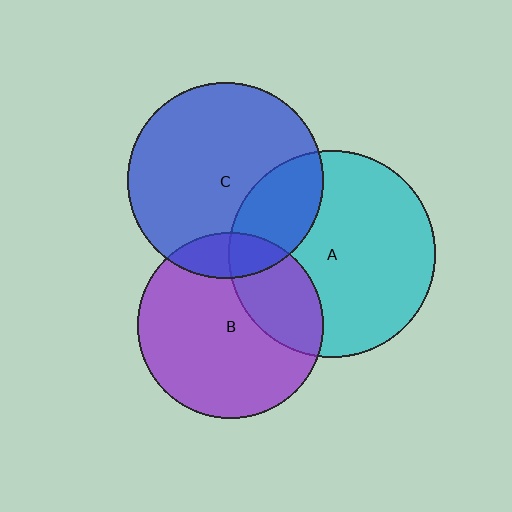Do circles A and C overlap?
Yes.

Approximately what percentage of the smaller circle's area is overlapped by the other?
Approximately 25%.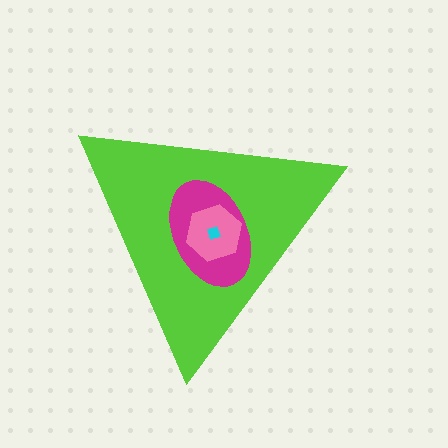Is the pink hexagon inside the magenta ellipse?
Yes.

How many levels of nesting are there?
4.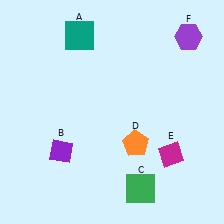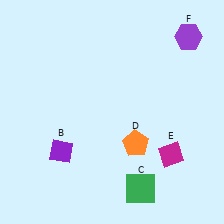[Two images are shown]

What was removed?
The teal square (A) was removed in Image 2.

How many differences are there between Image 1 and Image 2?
There is 1 difference between the two images.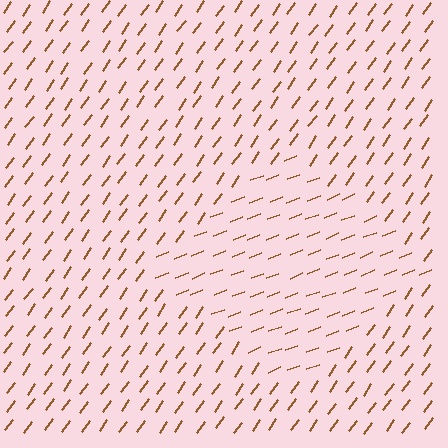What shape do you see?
I see a diamond.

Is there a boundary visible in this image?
Yes, there is a texture boundary formed by a change in line orientation.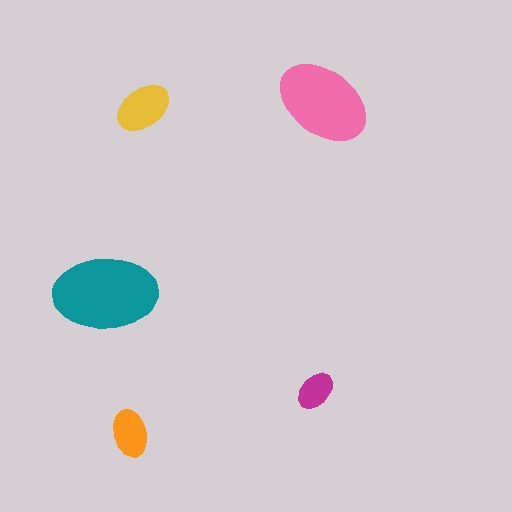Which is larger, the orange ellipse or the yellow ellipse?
The yellow one.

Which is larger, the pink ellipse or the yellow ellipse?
The pink one.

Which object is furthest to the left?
The teal ellipse is leftmost.